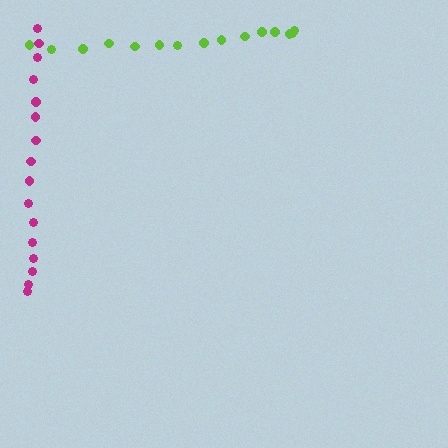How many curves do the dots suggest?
There are 2 distinct paths.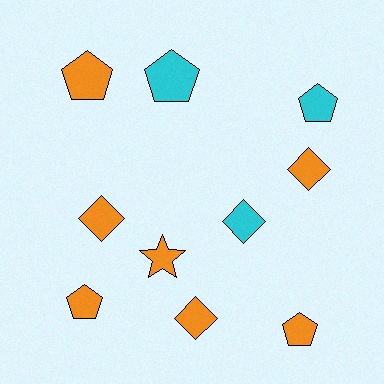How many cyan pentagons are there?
There are 2 cyan pentagons.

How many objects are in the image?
There are 10 objects.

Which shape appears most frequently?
Pentagon, with 5 objects.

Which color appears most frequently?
Orange, with 7 objects.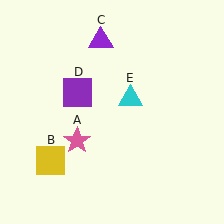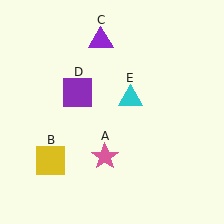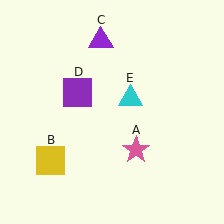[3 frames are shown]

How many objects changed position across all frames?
1 object changed position: pink star (object A).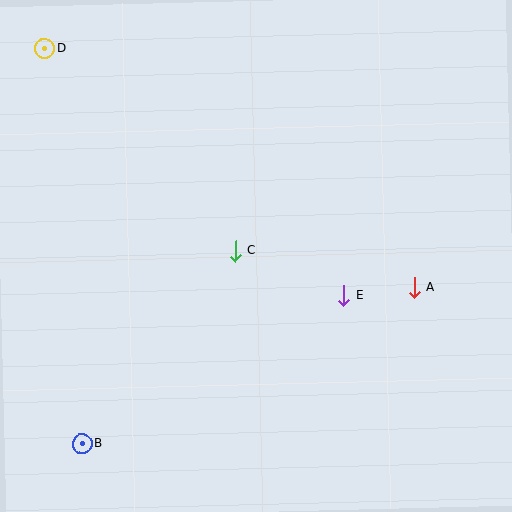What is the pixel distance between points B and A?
The distance between B and A is 367 pixels.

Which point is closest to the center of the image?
Point C at (235, 251) is closest to the center.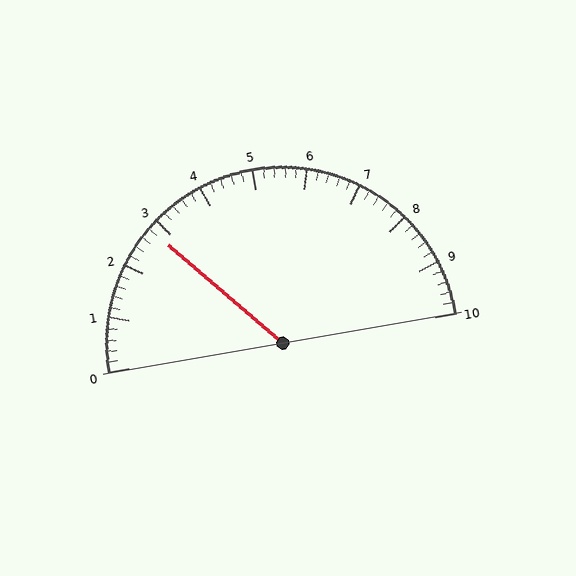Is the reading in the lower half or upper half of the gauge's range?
The reading is in the lower half of the range (0 to 10).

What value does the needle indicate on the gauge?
The needle indicates approximately 2.8.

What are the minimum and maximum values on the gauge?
The gauge ranges from 0 to 10.